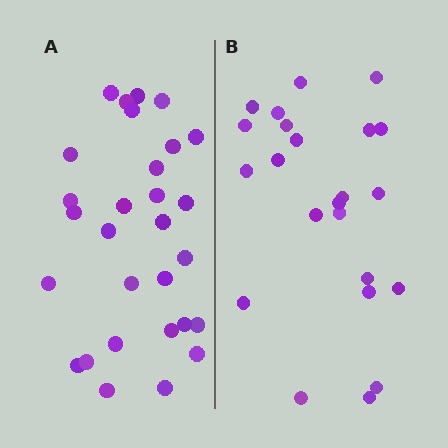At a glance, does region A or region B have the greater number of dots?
Region A (the left region) has more dots.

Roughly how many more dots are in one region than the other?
Region A has about 6 more dots than region B.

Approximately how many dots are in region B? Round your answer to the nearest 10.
About 20 dots. (The exact count is 23, which rounds to 20.)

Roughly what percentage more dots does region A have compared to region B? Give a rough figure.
About 25% more.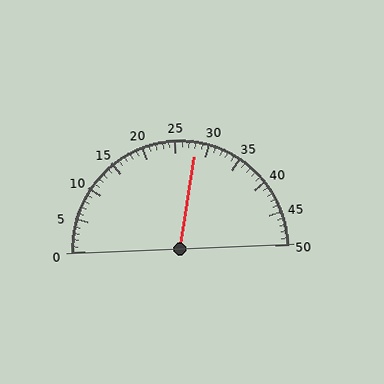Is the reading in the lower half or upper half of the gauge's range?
The reading is in the upper half of the range (0 to 50).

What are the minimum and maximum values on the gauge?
The gauge ranges from 0 to 50.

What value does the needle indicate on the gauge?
The needle indicates approximately 28.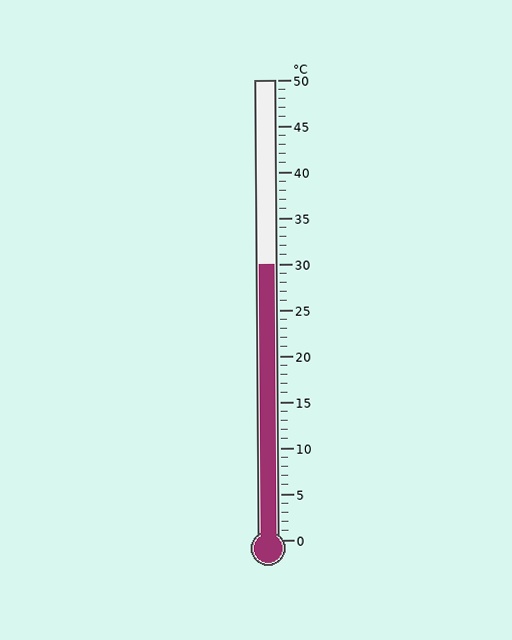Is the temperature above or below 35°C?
The temperature is below 35°C.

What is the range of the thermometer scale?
The thermometer scale ranges from 0°C to 50°C.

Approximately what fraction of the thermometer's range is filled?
The thermometer is filled to approximately 60% of its range.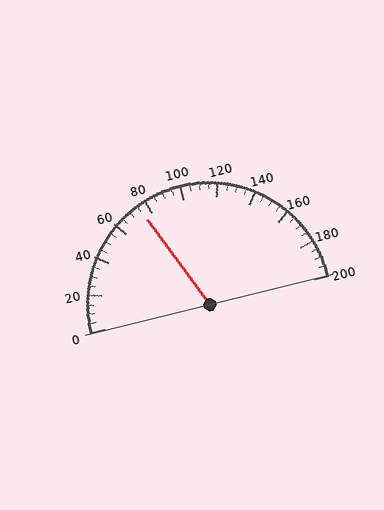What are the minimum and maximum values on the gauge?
The gauge ranges from 0 to 200.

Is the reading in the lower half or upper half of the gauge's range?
The reading is in the lower half of the range (0 to 200).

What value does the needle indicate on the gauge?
The needle indicates approximately 75.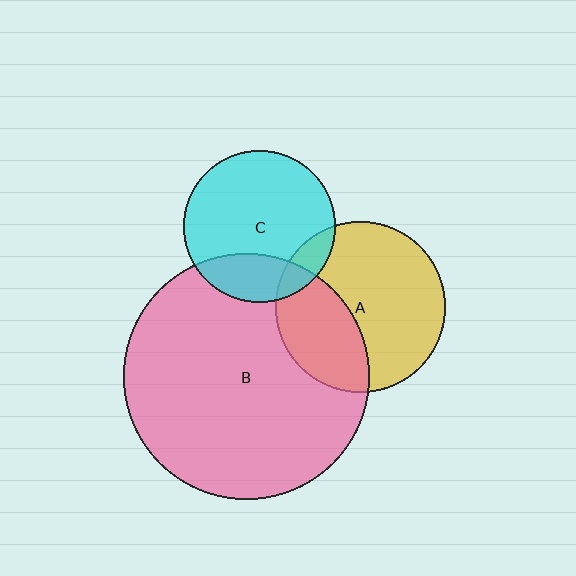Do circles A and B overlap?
Yes.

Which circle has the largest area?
Circle B (pink).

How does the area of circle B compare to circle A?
Approximately 2.1 times.